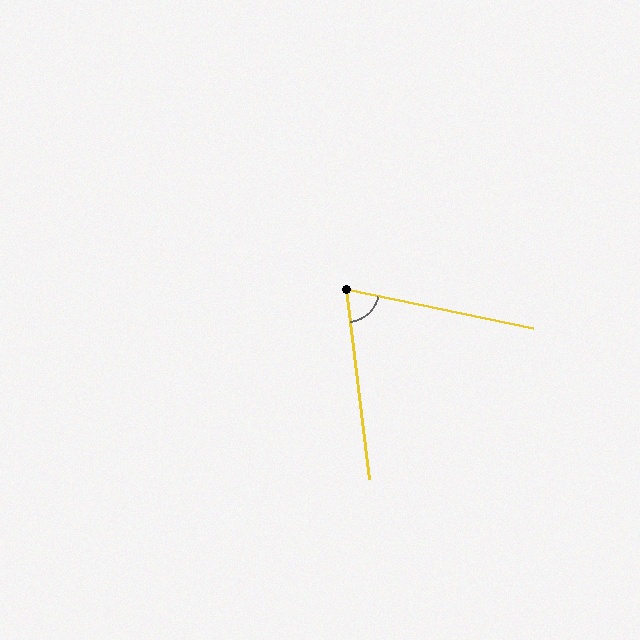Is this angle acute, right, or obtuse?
It is acute.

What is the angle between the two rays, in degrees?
Approximately 71 degrees.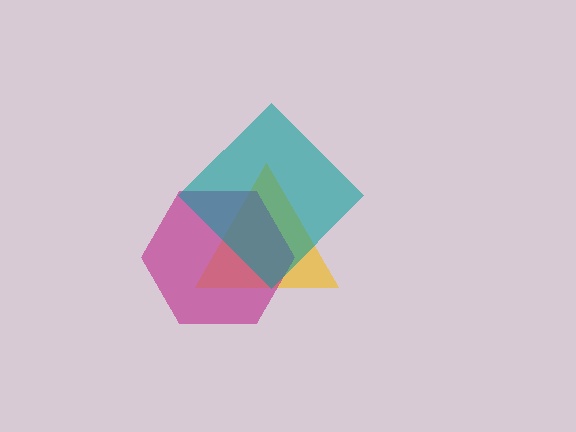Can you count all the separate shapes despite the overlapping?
Yes, there are 3 separate shapes.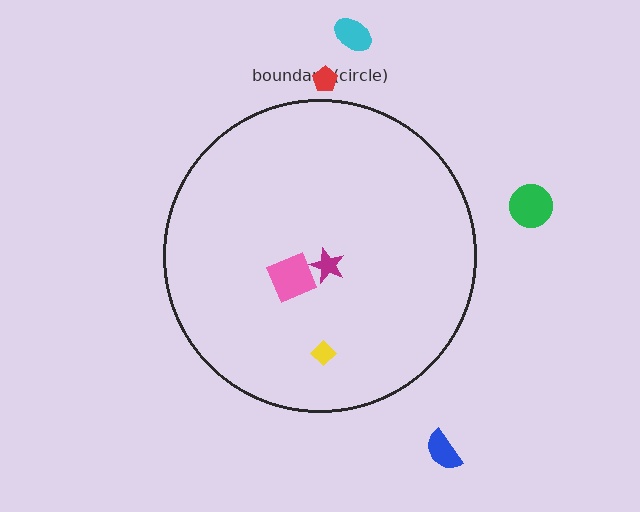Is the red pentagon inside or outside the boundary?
Outside.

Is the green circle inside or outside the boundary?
Outside.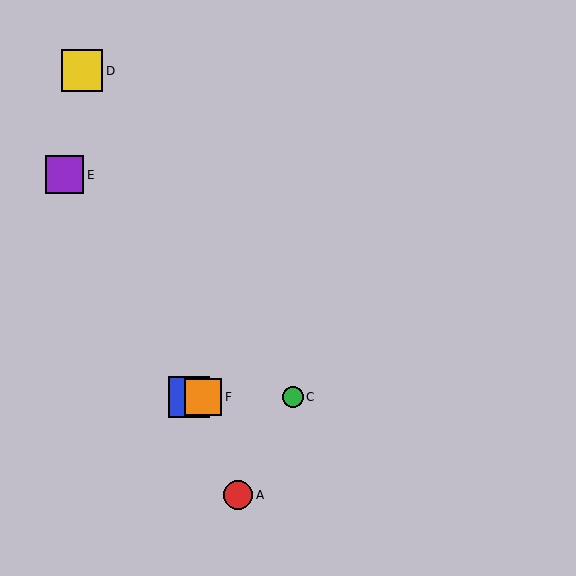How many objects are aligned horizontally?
3 objects (B, C, F) are aligned horizontally.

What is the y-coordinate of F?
Object F is at y≈397.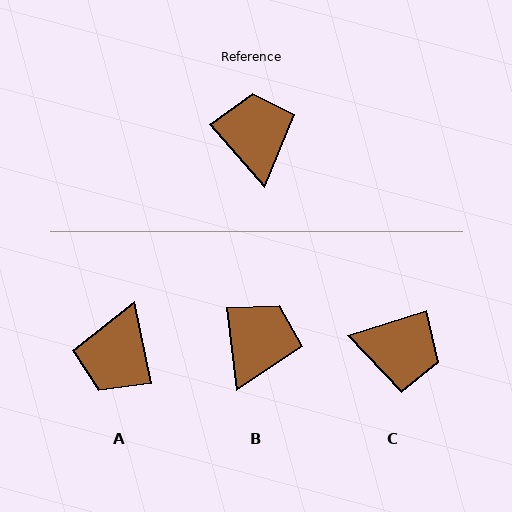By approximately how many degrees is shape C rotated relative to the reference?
Approximately 114 degrees clockwise.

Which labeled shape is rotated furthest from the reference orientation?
A, about 151 degrees away.